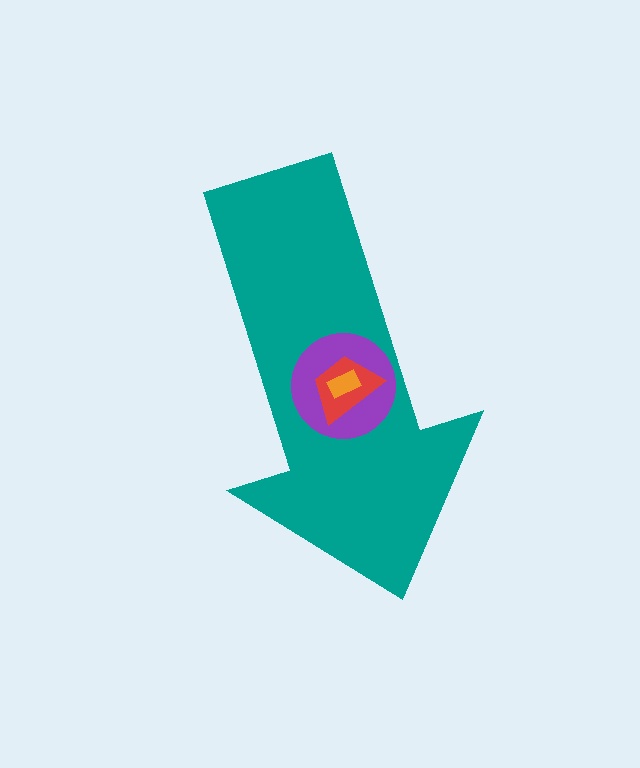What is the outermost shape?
The teal arrow.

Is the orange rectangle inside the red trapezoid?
Yes.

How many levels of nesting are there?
4.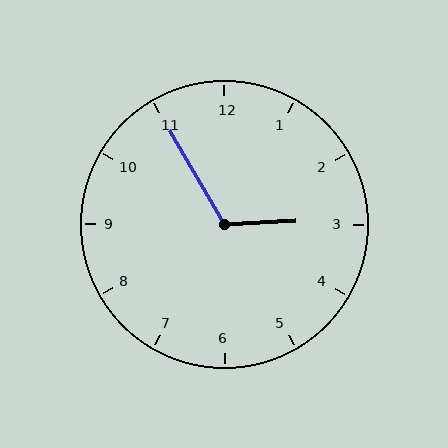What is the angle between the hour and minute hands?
Approximately 118 degrees.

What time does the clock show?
2:55.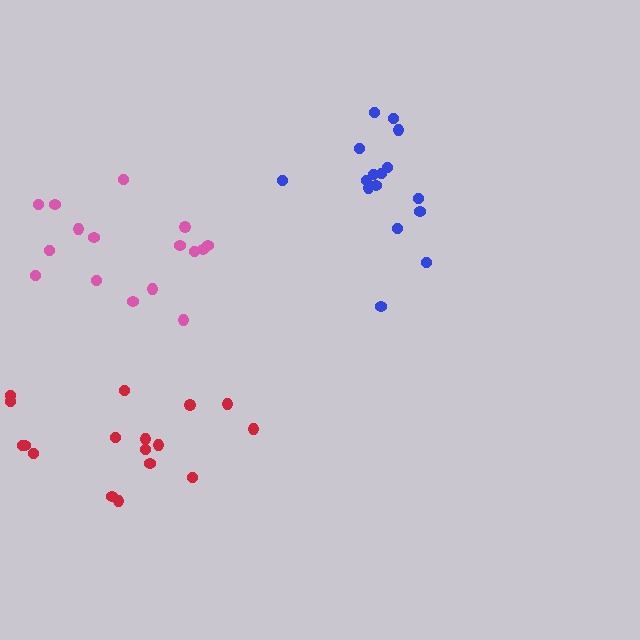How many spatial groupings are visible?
There are 3 spatial groupings.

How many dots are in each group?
Group 1: 17 dots, Group 2: 16 dots, Group 3: 16 dots (49 total).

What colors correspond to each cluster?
The clusters are colored: red, blue, pink.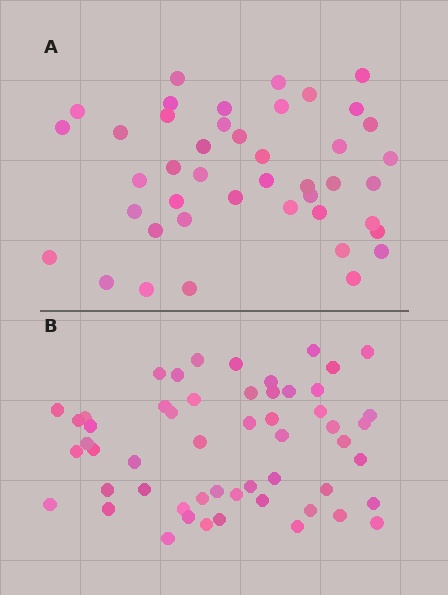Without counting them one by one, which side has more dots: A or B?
Region B (the bottom region) has more dots.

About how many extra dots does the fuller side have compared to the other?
Region B has roughly 12 or so more dots than region A.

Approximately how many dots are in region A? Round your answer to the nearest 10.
About 40 dots. (The exact count is 43, which rounds to 40.)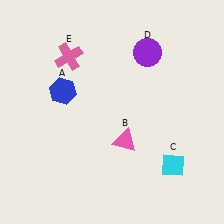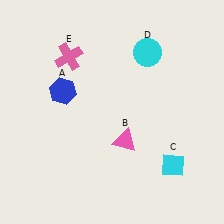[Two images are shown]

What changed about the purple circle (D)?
In Image 1, D is purple. In Image 2, it changed to cyan.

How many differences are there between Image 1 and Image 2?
There is 1 difference between the two images.